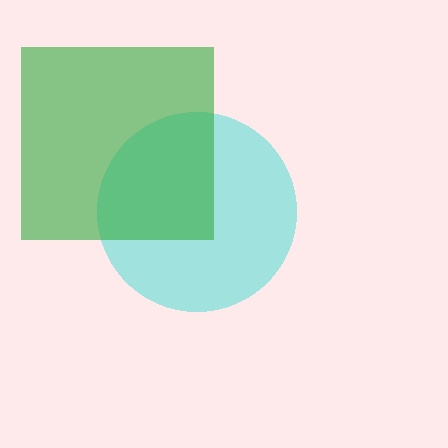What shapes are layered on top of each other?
The layered shapes are: a cyan circle, a green square.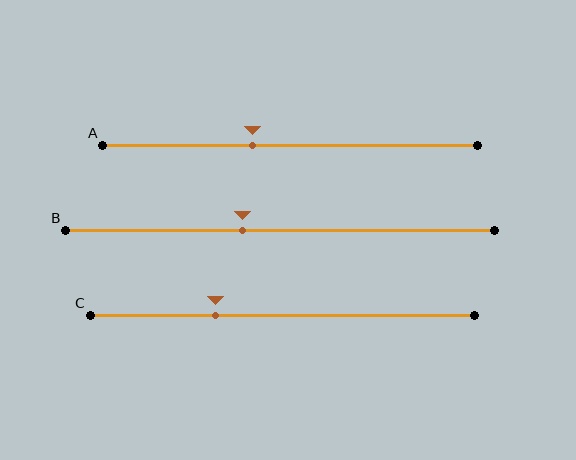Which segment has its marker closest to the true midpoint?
Segment B has its marker closest to the true midpoint.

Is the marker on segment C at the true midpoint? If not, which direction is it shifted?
No, the marker on segment C is shifted to the left by about 17% of the segment length.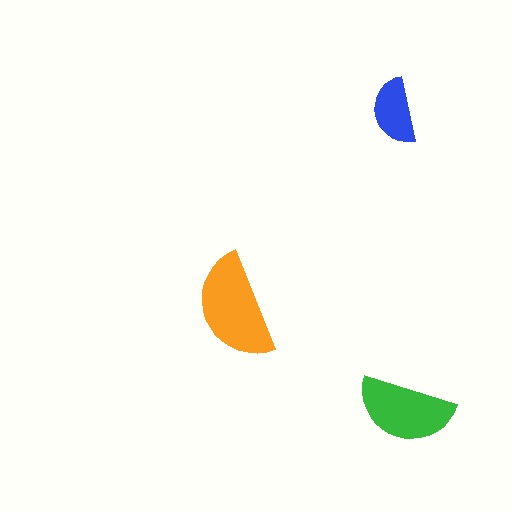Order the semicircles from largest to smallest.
the orange one, the green one, the blue one.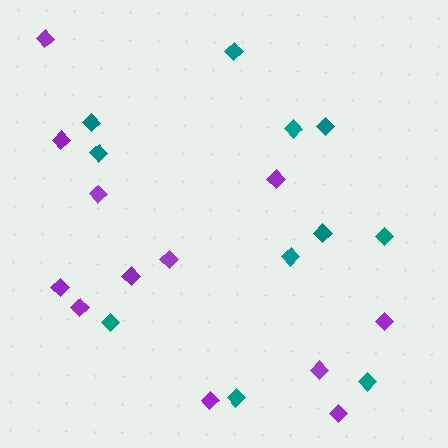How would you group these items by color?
There are 2 groups: one group of teal diamonds (11) and one group of purple diamonds (12).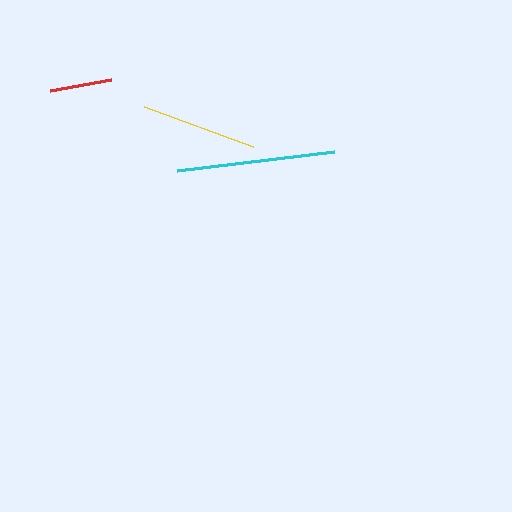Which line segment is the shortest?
The red line is the shortest at approximately 61 pixels.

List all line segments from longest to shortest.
From longest to shortest: cyan, yellow, red.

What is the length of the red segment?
The red segment is approximately 61 pixels long.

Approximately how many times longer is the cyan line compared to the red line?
The cyan line is approximately 2.6 times the length of the red line.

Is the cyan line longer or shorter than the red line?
The cyan line is longer than the red line.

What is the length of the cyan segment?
The cyan segment is approximately 159 pixels long.